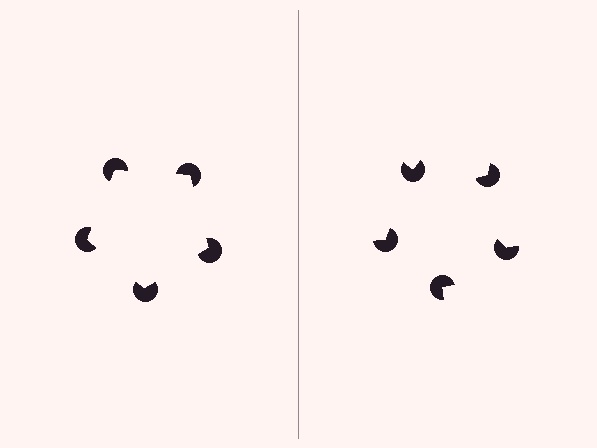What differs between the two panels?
The pac-man discs are positioned identically on both sides; only the wedge orientations differ. On the left they align to a pentagon; on the right they are misaligned.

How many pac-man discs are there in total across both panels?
10 — 5 on each side.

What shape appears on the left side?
An illusory pentagon.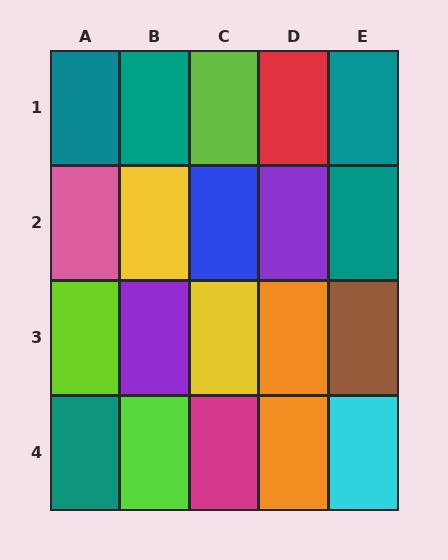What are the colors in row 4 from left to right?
Teal, lime, magenta, orange, cyan.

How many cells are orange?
2 cells are orange.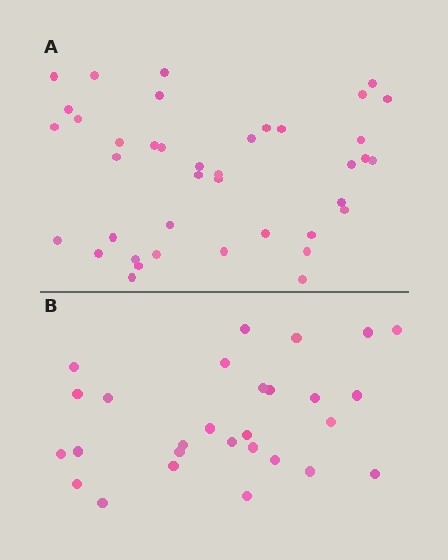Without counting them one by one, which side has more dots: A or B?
Region A (the top region) has more dots.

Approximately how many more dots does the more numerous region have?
Region A has roughly 12 or so more dots than region B.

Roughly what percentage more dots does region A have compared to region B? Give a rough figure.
About 45% more.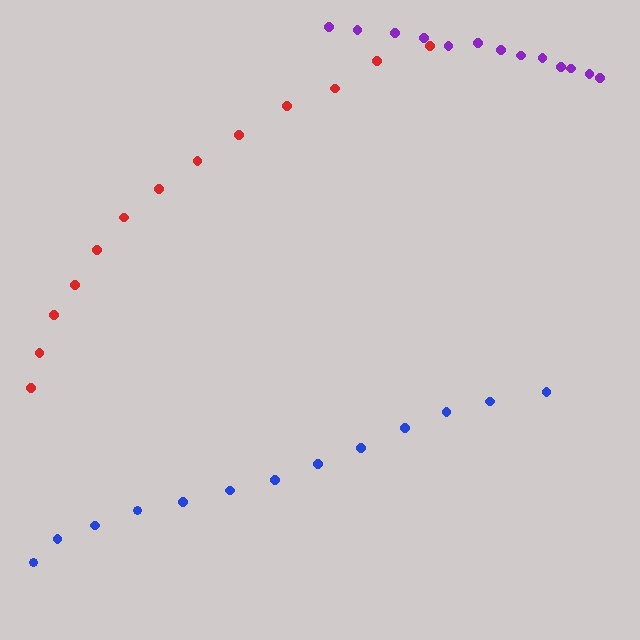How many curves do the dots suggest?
There are 3 distinct paths.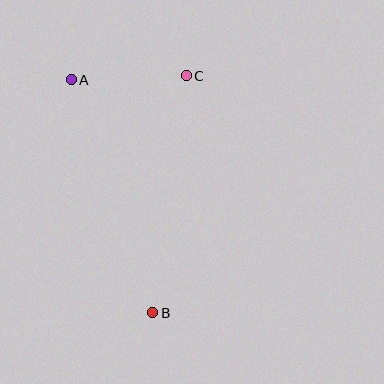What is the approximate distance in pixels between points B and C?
The distance between B and C is approximately 240 pixels.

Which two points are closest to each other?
Points A and C are closest to each other.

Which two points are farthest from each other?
Points A and B are farthest from each other.